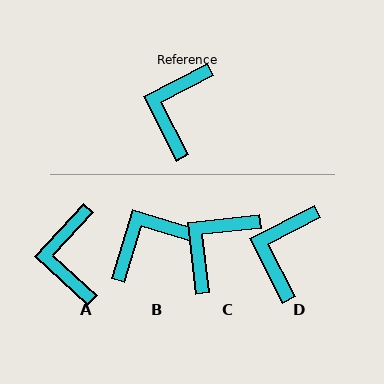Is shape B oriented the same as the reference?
No, it is off by about 44 degrees.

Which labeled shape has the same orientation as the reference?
D.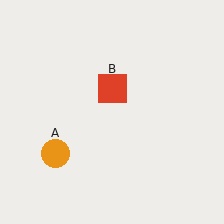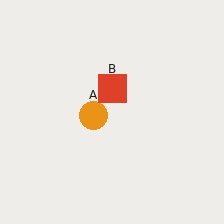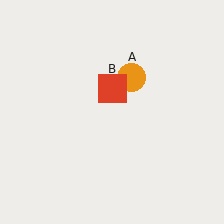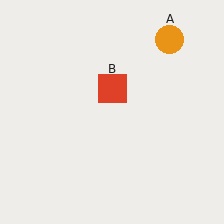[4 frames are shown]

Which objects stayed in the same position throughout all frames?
Red square (object B) remained stationary.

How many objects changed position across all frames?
1 object changed position: orange circle (object A).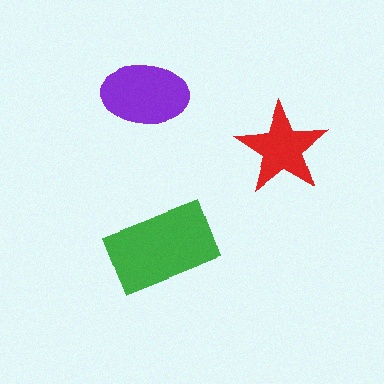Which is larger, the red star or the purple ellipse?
The purple ellipse.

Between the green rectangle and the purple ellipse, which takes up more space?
The green rectangle.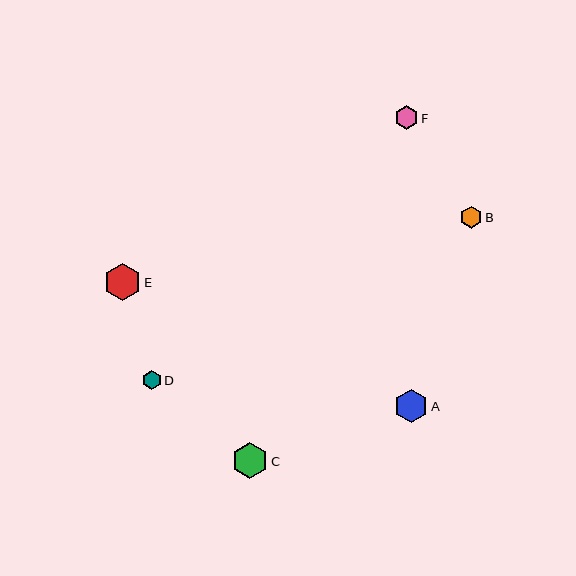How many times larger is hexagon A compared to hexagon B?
Hexagon A is approximately 1.5 times the size of hexagon B.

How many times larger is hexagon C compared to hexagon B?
Hexagon C is approximately 1.6 times the size of hexagon B.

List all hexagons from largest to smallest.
From largest to smallest: E, C, A, F, B, D.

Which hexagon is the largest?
Hexagon E is the largest with a size of approximately 37 pixels.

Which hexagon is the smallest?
Hexagon D is the smallest with a size of approximately 19 pixels.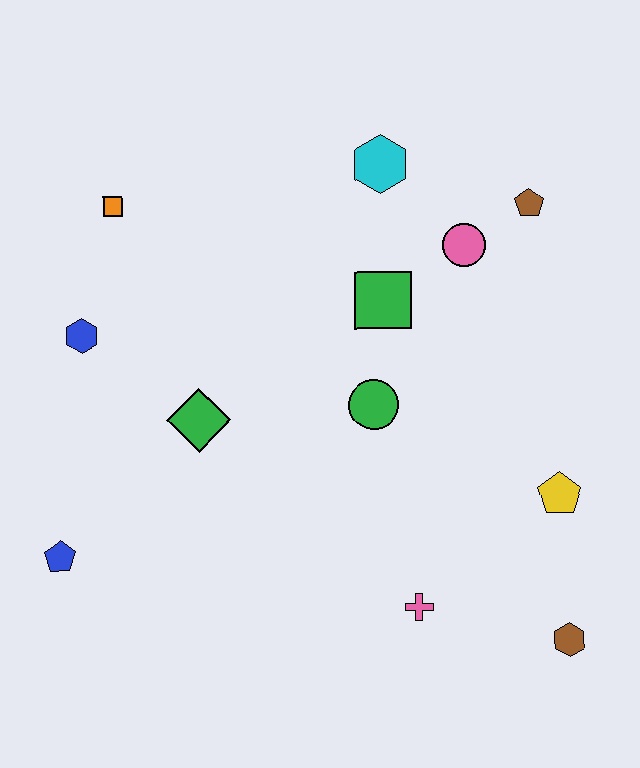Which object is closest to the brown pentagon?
The pink circle is closest to the brown pentagon.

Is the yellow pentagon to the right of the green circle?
Yes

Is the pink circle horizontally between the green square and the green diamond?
No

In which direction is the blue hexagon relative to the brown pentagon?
The blue hexagon is to the left of the brown pentagon.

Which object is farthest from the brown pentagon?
The blue pentagon is farthest from the brown pentagon.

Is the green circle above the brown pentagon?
No